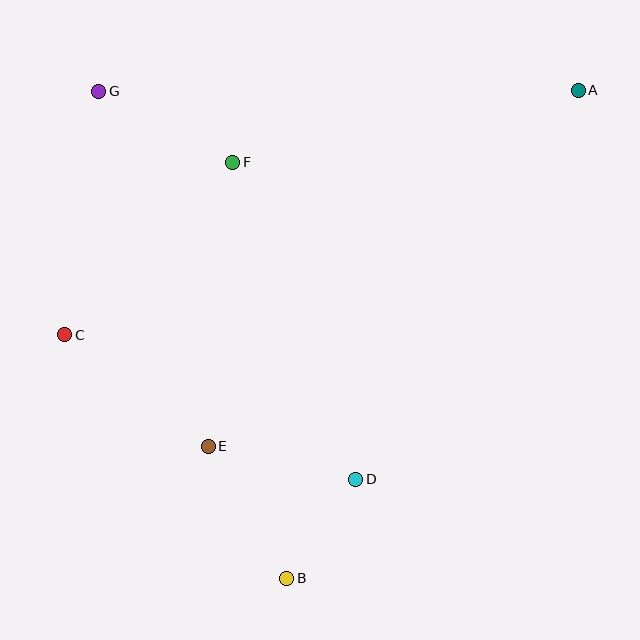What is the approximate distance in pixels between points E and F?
The distance between E and F is approximately 285 pixels.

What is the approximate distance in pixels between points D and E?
The distance between D and E is approximately 152 pixels.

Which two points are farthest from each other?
Points A and C are farthest from each other.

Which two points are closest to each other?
Points B and D are closest to each other.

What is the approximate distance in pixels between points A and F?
The distance between A and F is approximately 353 pixels.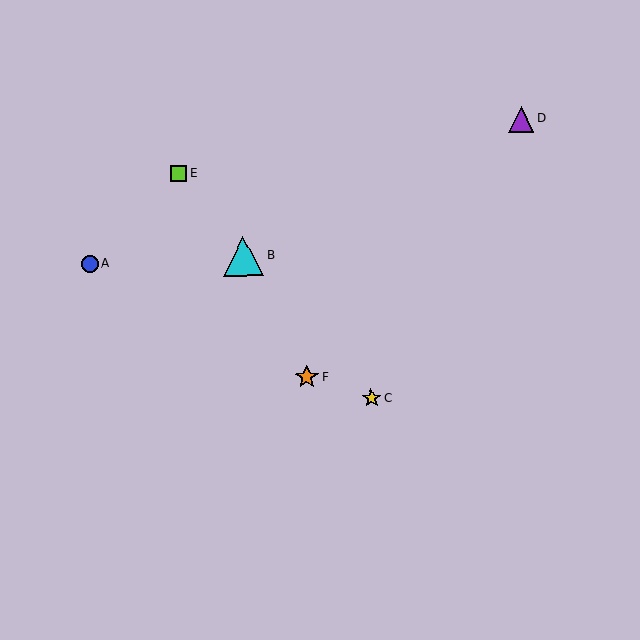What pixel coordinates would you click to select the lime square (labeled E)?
Click at (179, 173) to select the lime square E.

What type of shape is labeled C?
Shape C is a yellow star.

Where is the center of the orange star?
The center of the orange star is at (307, 377).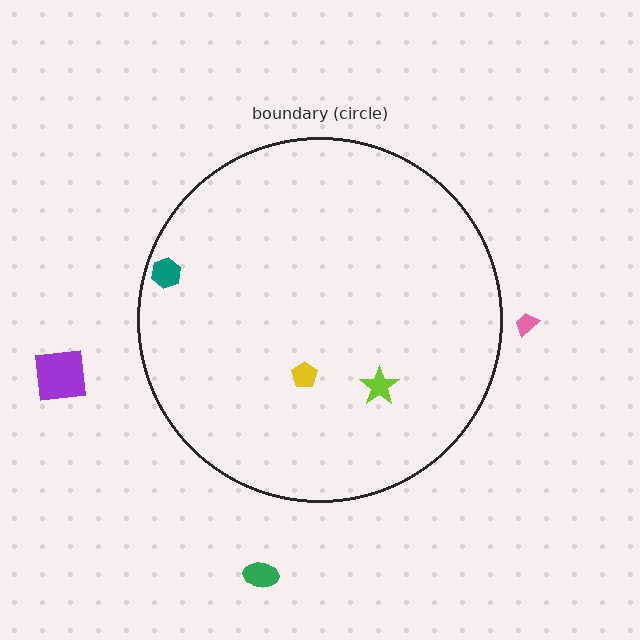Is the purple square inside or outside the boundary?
Outside.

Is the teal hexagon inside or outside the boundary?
Inside.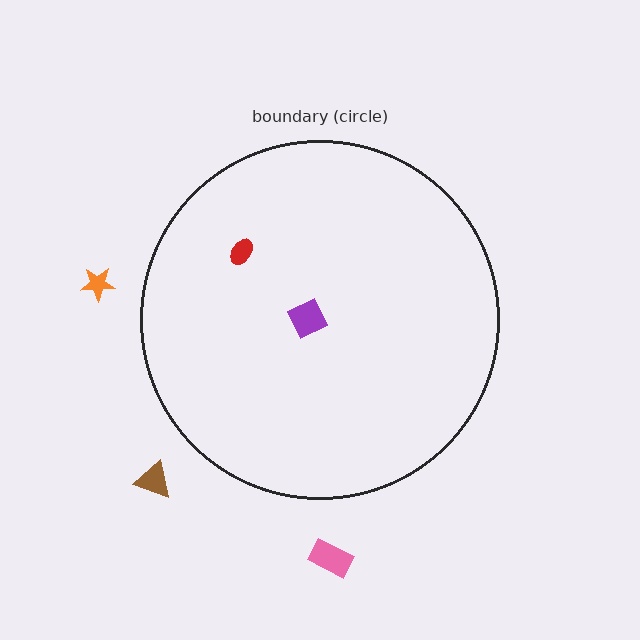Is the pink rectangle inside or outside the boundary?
Outside.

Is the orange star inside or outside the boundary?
Outside.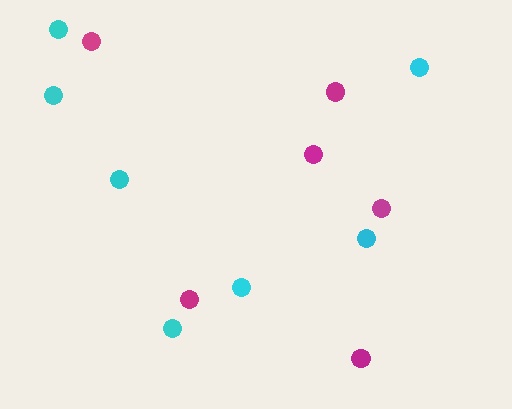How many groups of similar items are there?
There are 2 groups: one group of magenta circles (6) and one group of cyan circles (7).